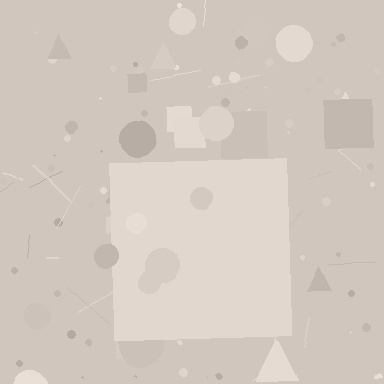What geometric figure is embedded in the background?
A square is embedded in the background.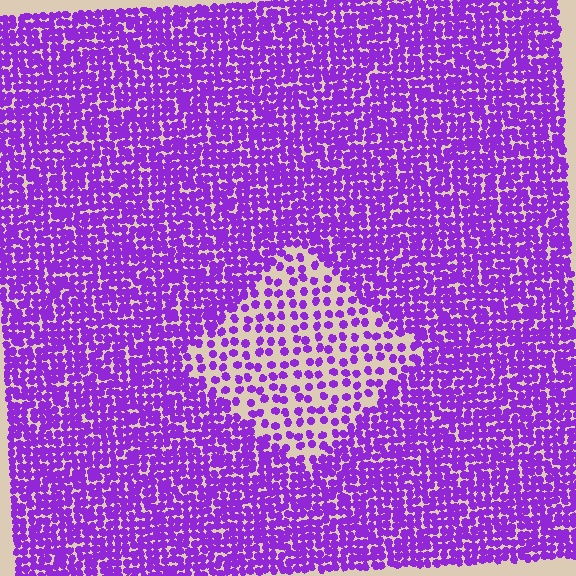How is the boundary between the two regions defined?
The boundary is defined by a change in element density (approximately 2.4x ratio). All elements are the same color, size, and shape.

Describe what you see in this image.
The image contains small purple elements arranged at two different densities. A diamond-shaped region is visible where the elements are less densely packed than the surrounding area.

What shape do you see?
I see a diamond.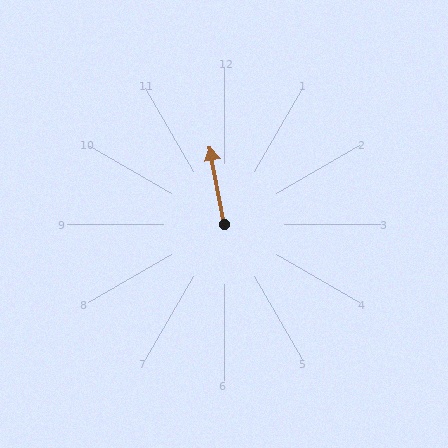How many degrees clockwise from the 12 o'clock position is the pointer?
Approximately 350 degrees.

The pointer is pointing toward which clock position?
Roughly 12 o'clock.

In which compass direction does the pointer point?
North.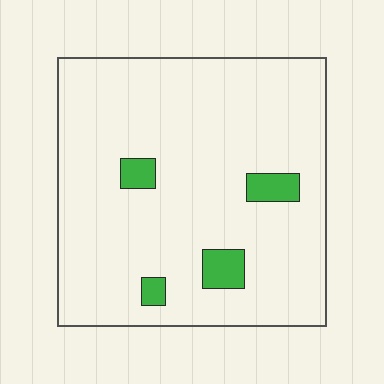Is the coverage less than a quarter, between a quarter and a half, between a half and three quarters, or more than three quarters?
Less than a quarter.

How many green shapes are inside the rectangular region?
4.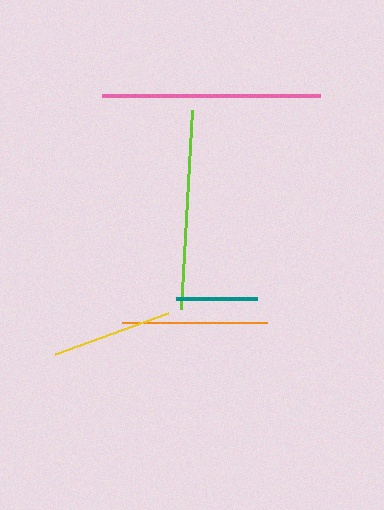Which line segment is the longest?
The pink line is the longest at approximately 218 pixels.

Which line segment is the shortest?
The teal line is the shortest at approximately 80 pixels.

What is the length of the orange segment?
The orange segment is approximately 145 pixels long.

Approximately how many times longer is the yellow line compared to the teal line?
The yellow line is approximately 1.5 times the length of the teal line.